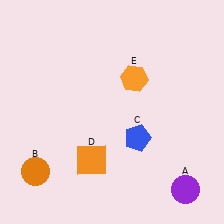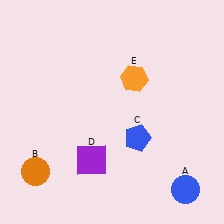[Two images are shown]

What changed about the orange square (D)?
In Image 1, D is orange. In Image 2, it changed to purple.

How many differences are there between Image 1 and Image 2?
There are 2 differences between the two images.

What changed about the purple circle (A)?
In Image 1, A is purple. In Image 2, it changed to blue.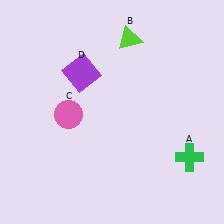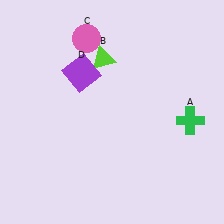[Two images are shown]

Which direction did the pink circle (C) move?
The pink circle (C) moved up.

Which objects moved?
The objects that moved are: the green cross (A), the lime triangle (B), the pink circle (C).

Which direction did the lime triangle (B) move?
The lime triangle (B) moved left.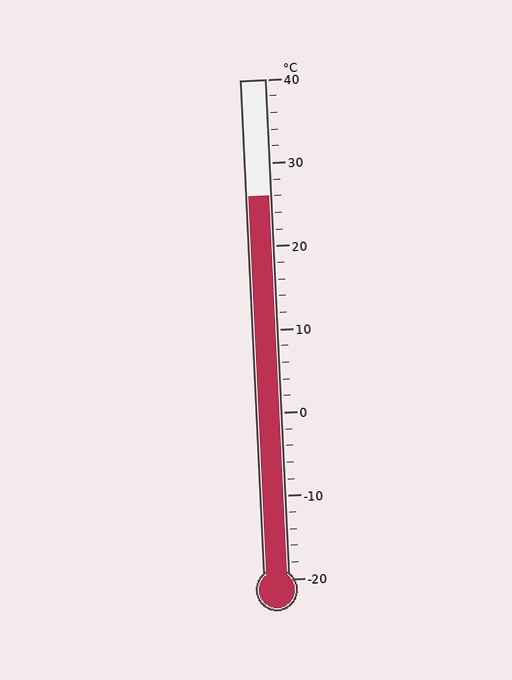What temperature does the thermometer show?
The thermometer shows approximately 26°C.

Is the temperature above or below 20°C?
The temperature is above 20°C.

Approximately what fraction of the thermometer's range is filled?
The thermometer is filled to approximately 75% of its range.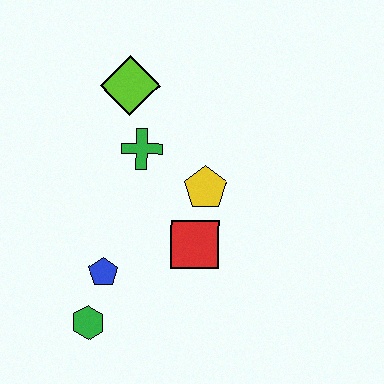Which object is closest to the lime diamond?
The green cross is closest to the lime diamond.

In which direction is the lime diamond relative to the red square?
The lime diamond is above the red square.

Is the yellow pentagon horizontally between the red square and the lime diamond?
No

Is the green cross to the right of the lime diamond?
Yes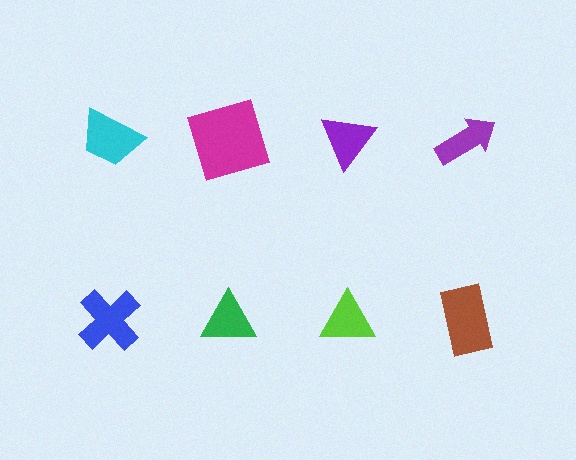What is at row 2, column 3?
A lime triangle.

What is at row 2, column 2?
A green triangle.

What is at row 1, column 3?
A purple triangle.